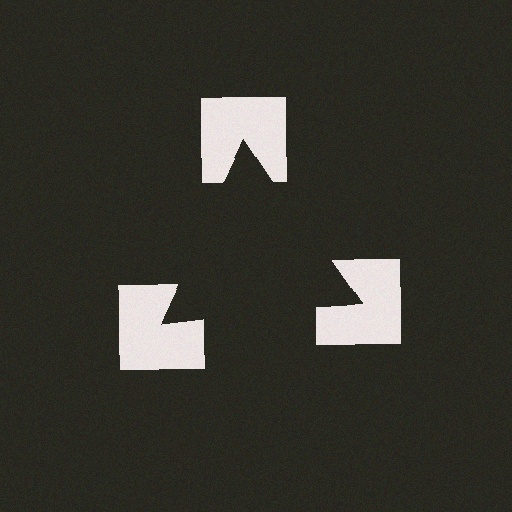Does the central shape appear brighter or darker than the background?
It typically appears slightly darker than the background, even though no actual brightness change is drawn.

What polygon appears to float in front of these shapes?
An illusory triangle — its edges are inferred from the aligned wedge cuts in the notched squares, not physically drawn.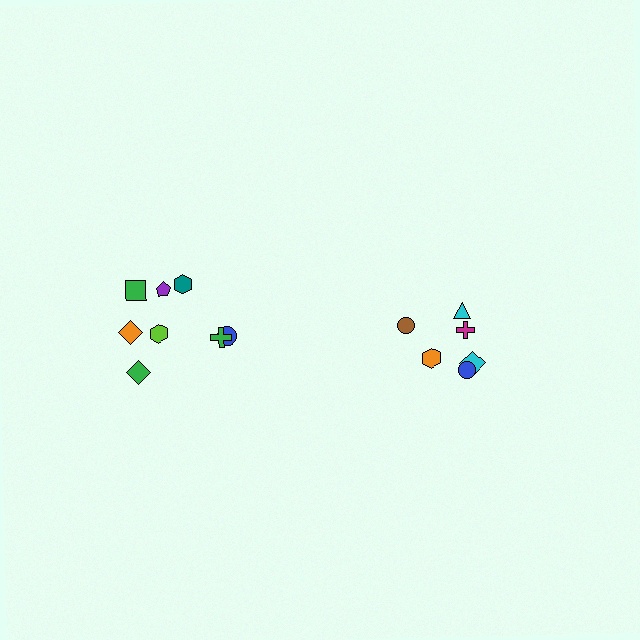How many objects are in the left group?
There are 8 objects.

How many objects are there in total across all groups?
There are 14 objects.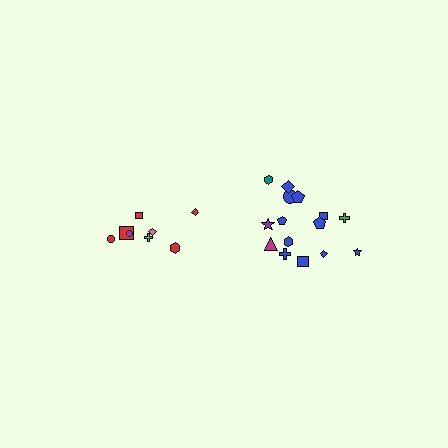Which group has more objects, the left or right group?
The right group.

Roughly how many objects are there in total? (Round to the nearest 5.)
Roughly 25 objects in total.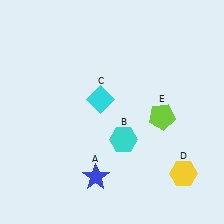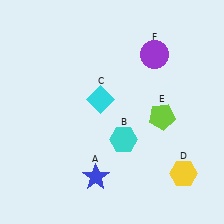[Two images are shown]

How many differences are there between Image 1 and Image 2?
There is 1 difference between the two images.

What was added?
A purple circle (F) was added in Image 2.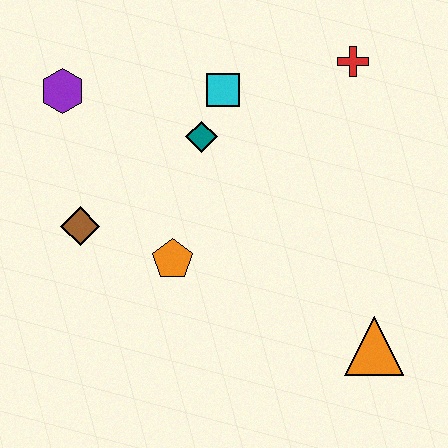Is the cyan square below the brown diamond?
No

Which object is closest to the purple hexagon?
The brown diamond is closest to the purple hexagon.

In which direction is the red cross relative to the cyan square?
The red cross is to the right of the cyan square.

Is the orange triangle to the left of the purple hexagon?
No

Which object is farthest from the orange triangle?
The purple hexagon is farthest from the orange triangle.